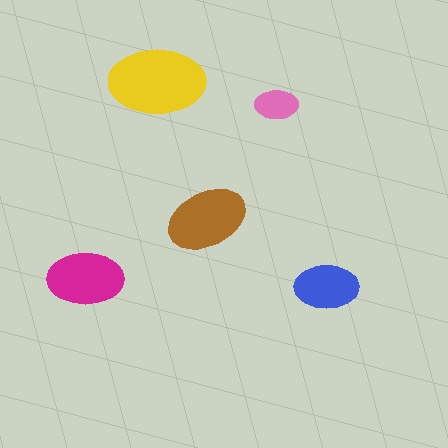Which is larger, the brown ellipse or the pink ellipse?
The brown one.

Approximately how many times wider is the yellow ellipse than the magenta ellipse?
About 1.5 times wider.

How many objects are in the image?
There are 5 objects in the image.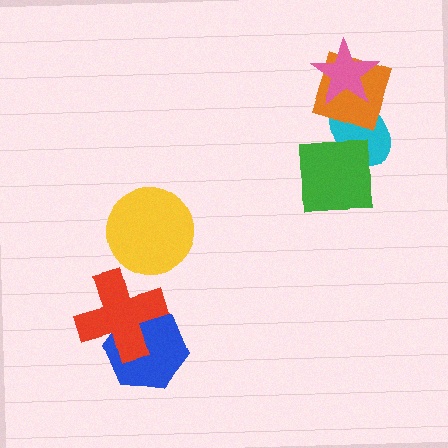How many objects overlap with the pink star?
2 objects overlap with the pink star.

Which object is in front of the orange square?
The pink star is in front of the orange square.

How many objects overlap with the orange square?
2 objects overlap with the orange square.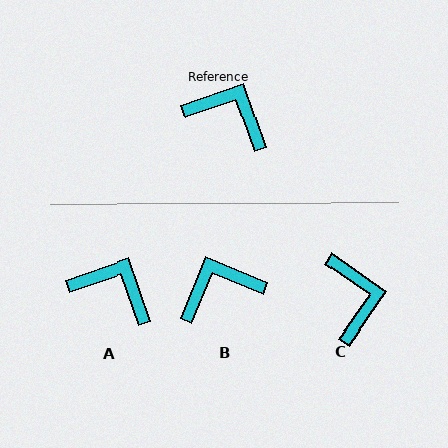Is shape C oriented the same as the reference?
No, it is off by about 54 degrees.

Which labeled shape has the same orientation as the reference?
A.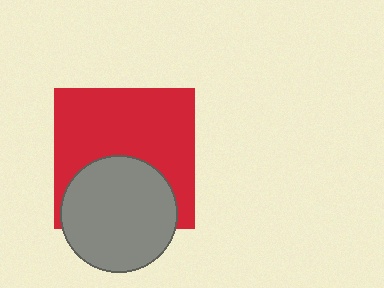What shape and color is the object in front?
The object in front is a gray circle.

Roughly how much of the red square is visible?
About half of it is visible (roughly 64%).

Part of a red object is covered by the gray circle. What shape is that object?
It is a square.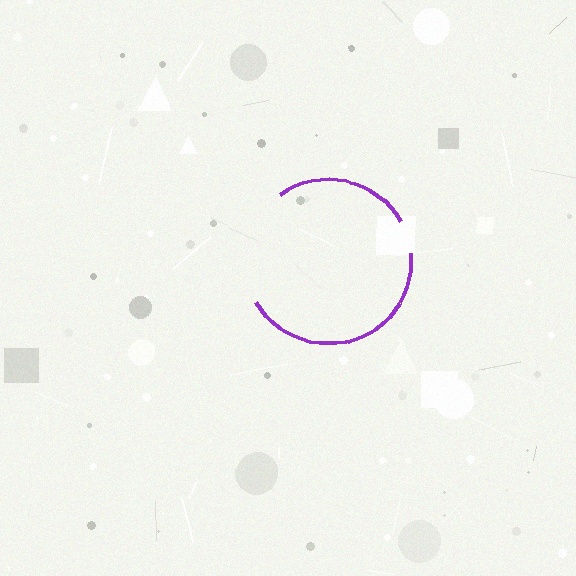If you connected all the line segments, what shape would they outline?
They would outline a circle.